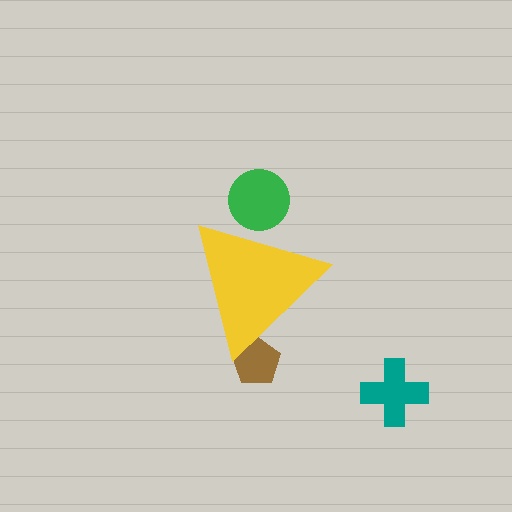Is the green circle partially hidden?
Yes, the green circle is partially hidden behind the yellow triangle.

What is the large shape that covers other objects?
A yellow triangle.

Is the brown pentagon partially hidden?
Yes, the brown pentagon is partially hidden behind the yellow triangle.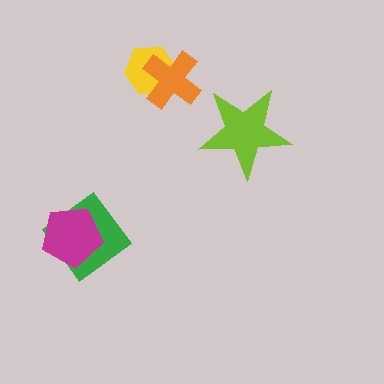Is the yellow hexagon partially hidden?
Yes, it is partially covered by another shape.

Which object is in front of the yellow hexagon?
The orange cross is in front of the yellow hexagon.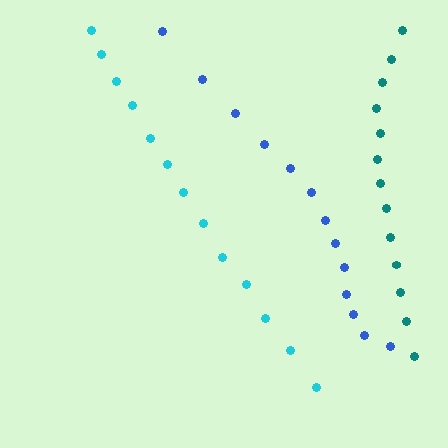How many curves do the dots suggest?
There are 3 distinct paths.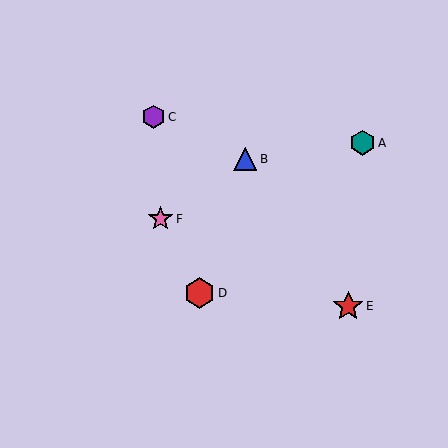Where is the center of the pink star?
The center of the pink star is at (160, 219).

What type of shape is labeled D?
Shape D is a red hexagon.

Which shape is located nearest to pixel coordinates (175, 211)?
The pink star (labeled F) at (160, 219) is nearest to that location.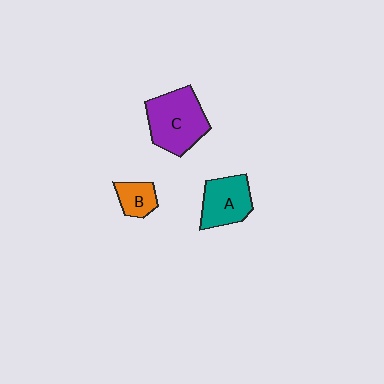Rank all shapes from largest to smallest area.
From largest to smallest: C (purple), A (teal), B (orange).